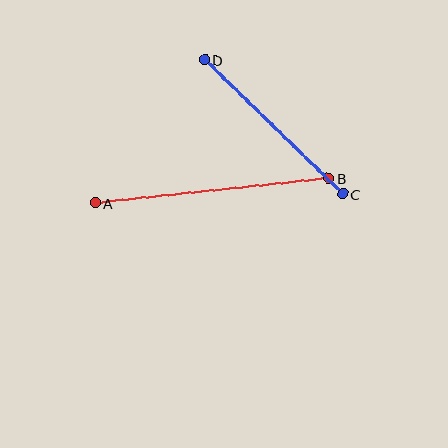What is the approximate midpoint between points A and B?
The midpoint is at approximately (212, 191) pixels.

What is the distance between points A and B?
The distance is approximately 235 pixels.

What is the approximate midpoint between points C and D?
The midpoint is at approximately (273, 127) pixels.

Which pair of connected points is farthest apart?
Points A and B are farthest apart.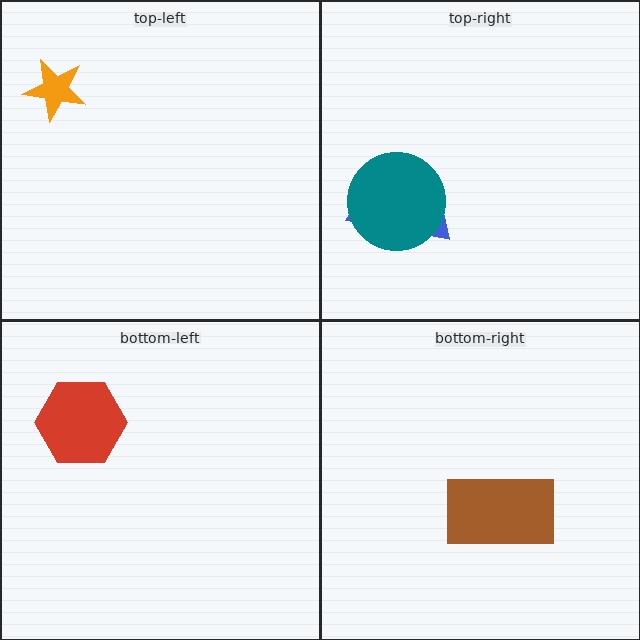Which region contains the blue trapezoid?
The top-right region.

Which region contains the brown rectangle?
The bottom-right region.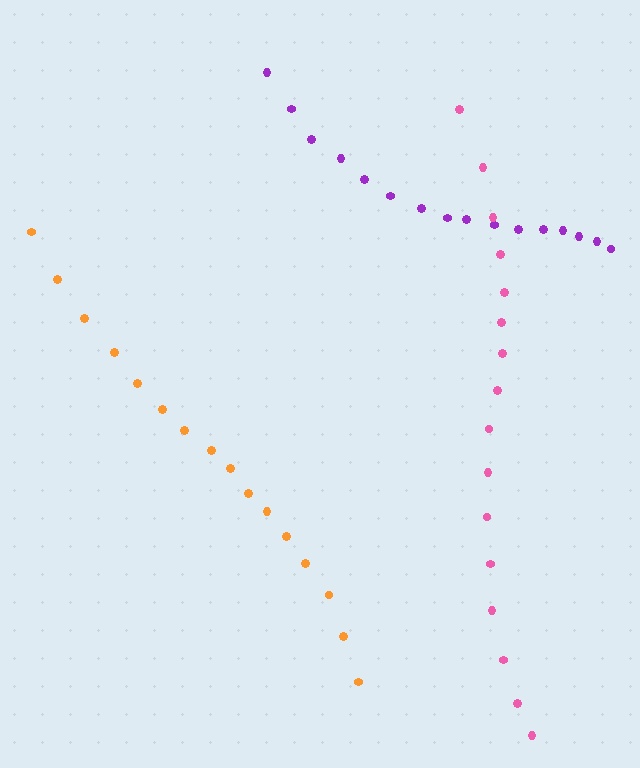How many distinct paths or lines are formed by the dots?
There are 3 distinct paths.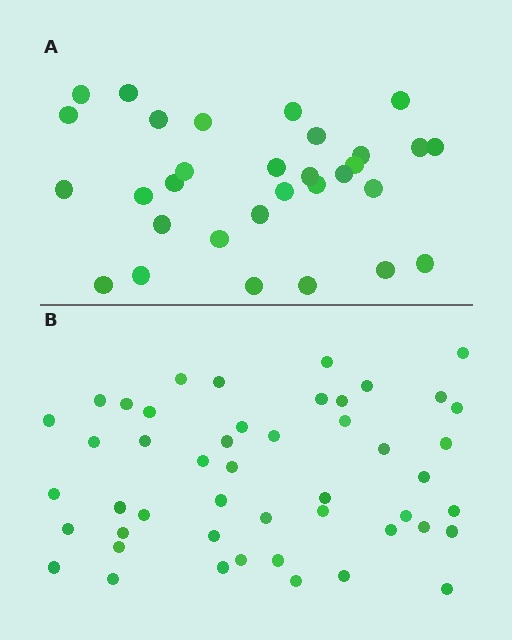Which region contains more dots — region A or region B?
Region B (the bottom region) has more dots.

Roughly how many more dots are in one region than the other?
Region B has approximately 15 more dots than region A.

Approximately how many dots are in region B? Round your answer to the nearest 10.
About 50 dots. (The exact count is 48, which rounds to 50.)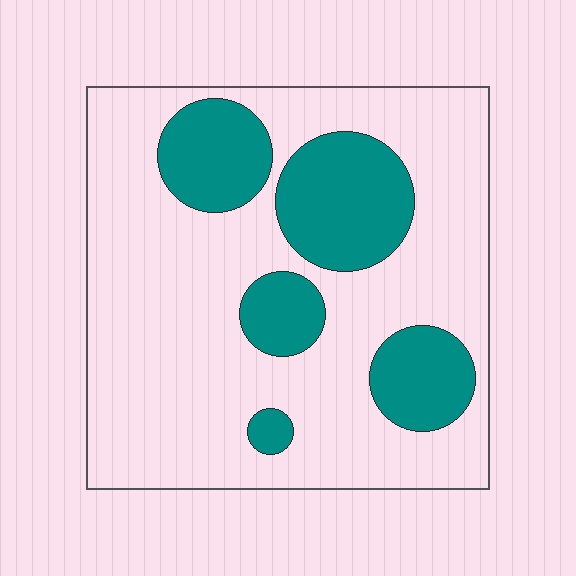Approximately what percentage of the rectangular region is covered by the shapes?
Approximately 25%.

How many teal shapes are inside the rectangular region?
5.